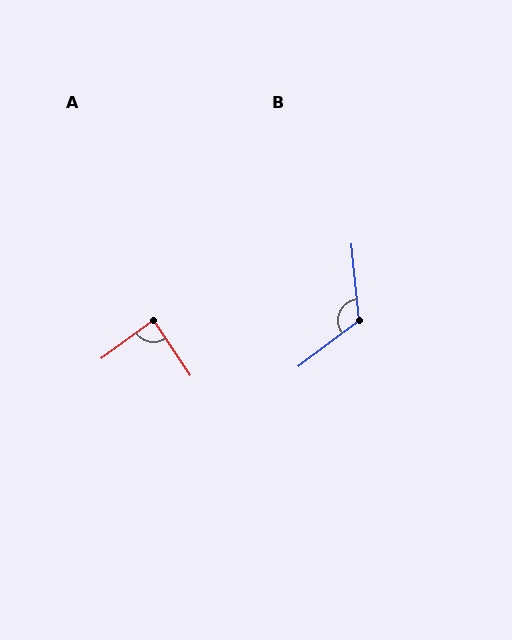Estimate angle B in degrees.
Approximately 122 degrees.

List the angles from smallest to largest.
A (88°), B (122°).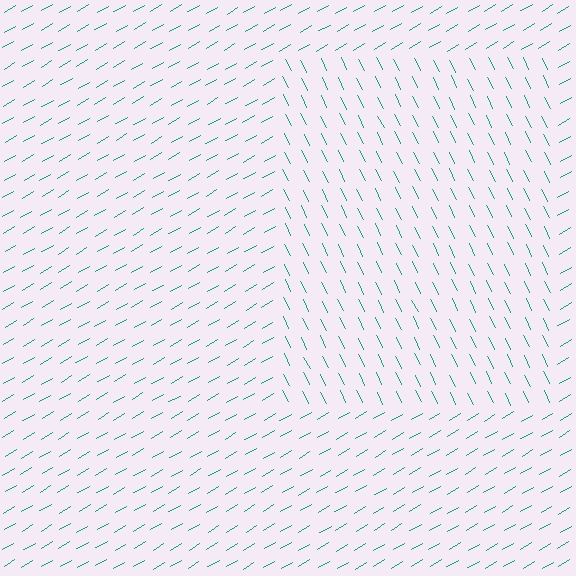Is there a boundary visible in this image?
Yes, there is a texture boundary formed by a change in line orientation.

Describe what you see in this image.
The image is filled with small teal line segments. A rectangle region in the image has lines oriented differently from the surrounding lines, creating a visible texture boundary.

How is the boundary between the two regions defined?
The boundary is defined purely by a change in line orientation (approximately 85 degrees difference). All lines are the same color and thickness.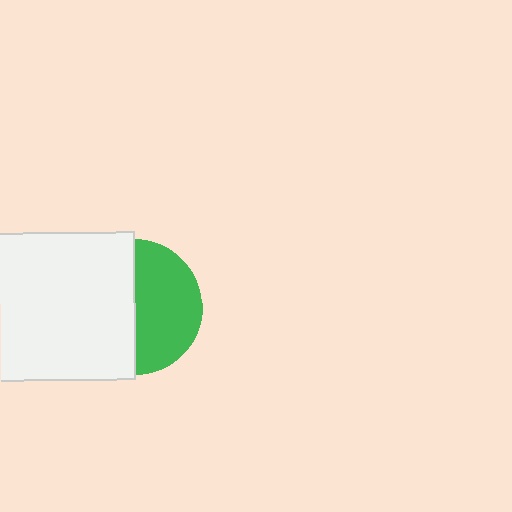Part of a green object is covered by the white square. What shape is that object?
It is a circle.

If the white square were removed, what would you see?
You would see the complete green circle.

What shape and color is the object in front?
The object in front is a white square.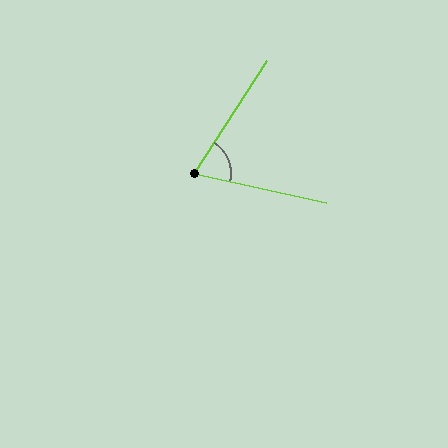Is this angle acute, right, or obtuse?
It is acute.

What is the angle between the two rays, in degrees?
Approximately 69 degrees.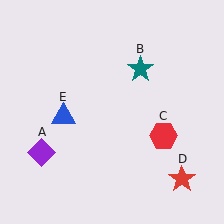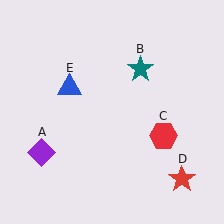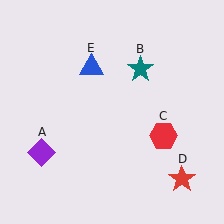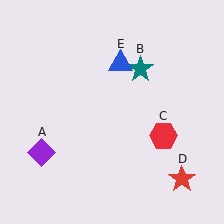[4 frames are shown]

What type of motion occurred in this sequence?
The blue triangle (object E) rotated clockwise around the center of the scene.